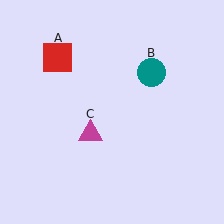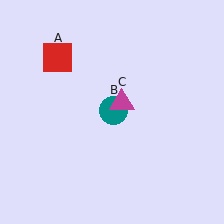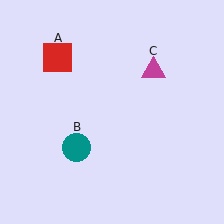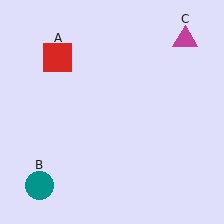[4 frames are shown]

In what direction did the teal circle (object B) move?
The teal circle (object B) moved down and to the left.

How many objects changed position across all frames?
2 objects changed position: teal circle (object B), magenta triangle (object C).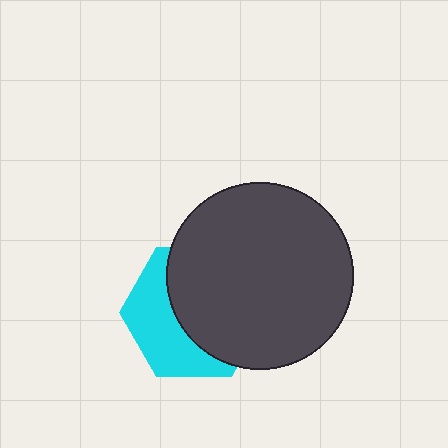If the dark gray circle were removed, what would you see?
You would see the complete cyan hexagon.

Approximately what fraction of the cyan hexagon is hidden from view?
Roughly 58% of the cyan hexagon is hidden behind the dark gray circle.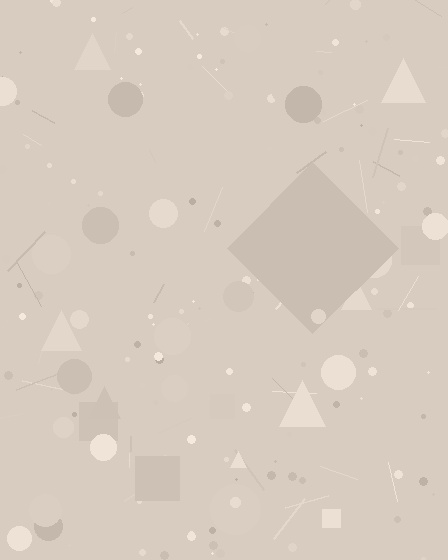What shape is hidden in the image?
A diamond is hidden in the image.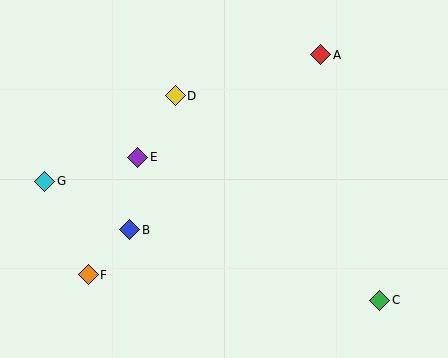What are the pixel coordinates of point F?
Point F is at (88, 275).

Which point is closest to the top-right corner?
Point A is closest to the top-right corner.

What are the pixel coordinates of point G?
Point G is at (45, 181).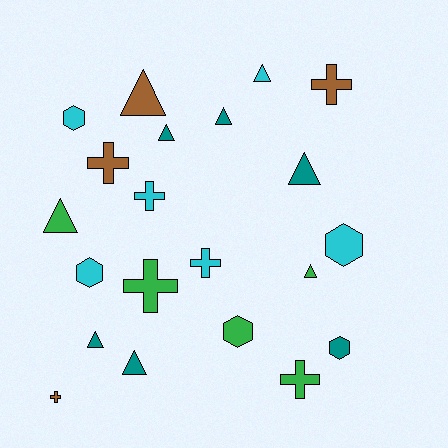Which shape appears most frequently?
Triangle, with 9 objects.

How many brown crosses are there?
There are 3 brown crosses.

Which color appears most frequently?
Cyan, with 6 objects.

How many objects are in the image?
There are 21 objects.